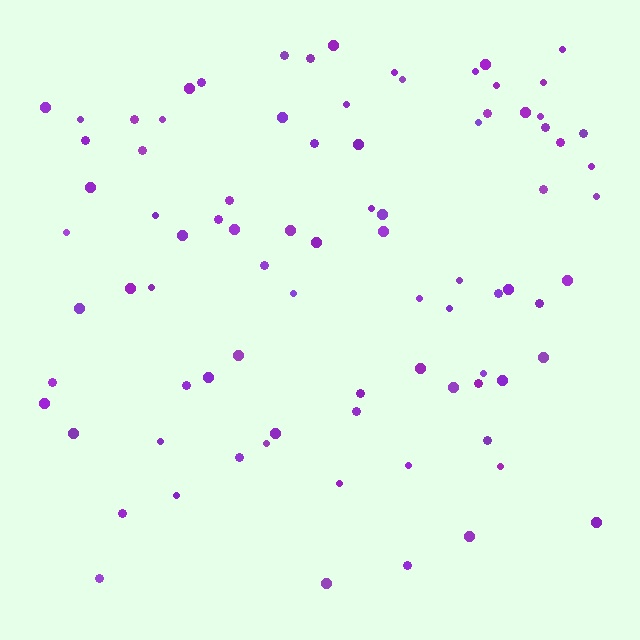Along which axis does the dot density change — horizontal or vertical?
Vertical.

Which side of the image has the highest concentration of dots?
The top.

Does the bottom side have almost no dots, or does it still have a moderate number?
Still a moderate number, just noticeably fewer than the top.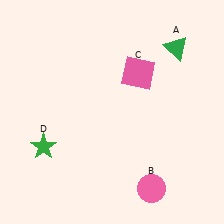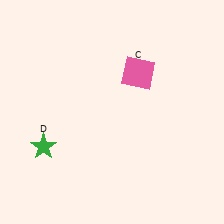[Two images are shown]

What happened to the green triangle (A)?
The green triangle (A) was removed in Image 2. It was in the top-right area of Image 1.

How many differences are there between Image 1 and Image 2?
There are 2 differences between the two images.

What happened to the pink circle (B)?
The pink circle (B) was removed in Image 2. It was in the bottom-right area of Image 1.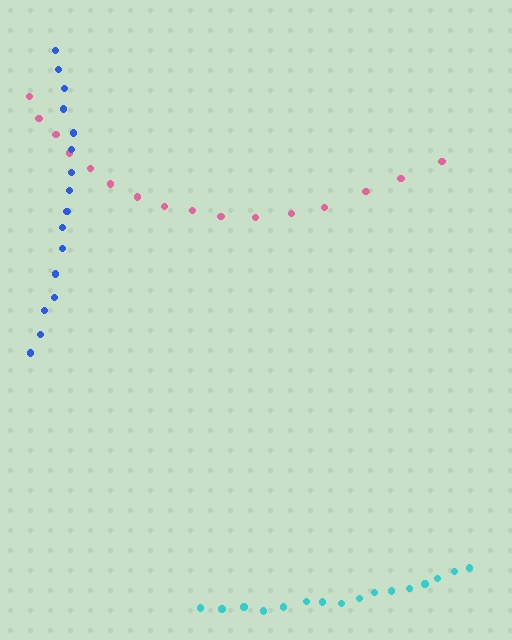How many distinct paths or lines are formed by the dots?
There are 3 distinct paths.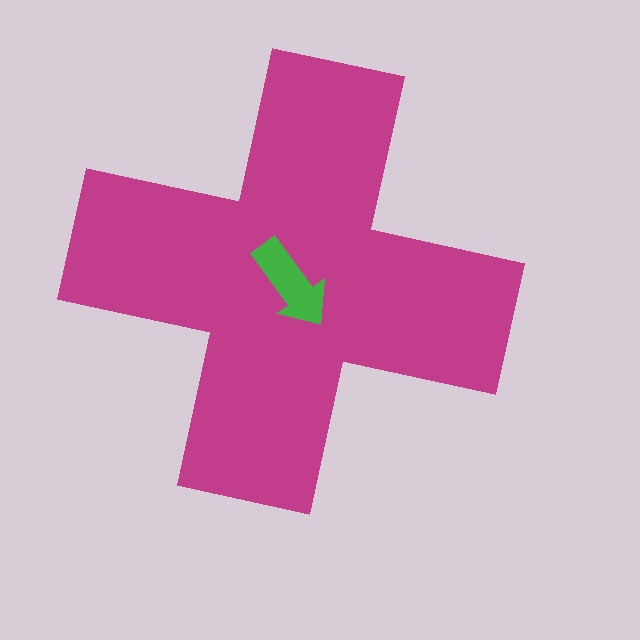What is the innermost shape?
The green arrow.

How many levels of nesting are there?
2.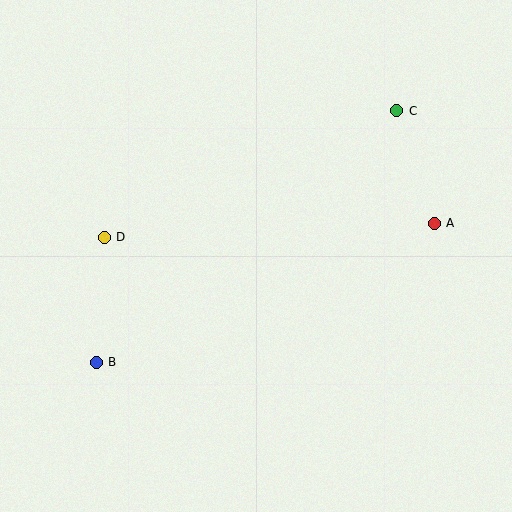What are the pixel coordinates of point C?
Point C is at (397, 111).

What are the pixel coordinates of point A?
Point A is at (434, 223).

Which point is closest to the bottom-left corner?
Point B is closest to the bottom-left corner.